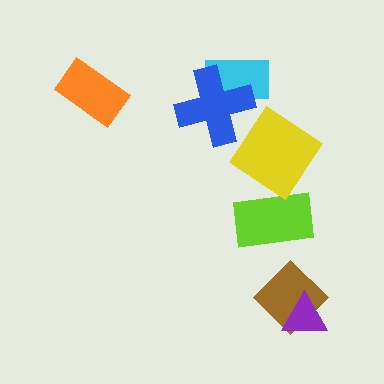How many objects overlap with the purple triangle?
1 object overlaps with the purple triangle.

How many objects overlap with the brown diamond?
1 object overlaps with the brown diamond.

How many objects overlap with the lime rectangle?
1 object overlaps with the lime rectangle.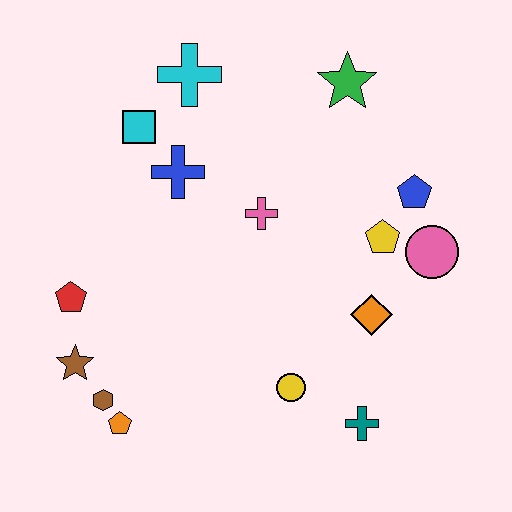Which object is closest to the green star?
The blue pentagon is closest to the green star.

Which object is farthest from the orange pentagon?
The green star is farthest from the orange pentagon.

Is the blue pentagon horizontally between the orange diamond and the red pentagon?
No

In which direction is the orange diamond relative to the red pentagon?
The orange diamond is to the right of the red pentagon.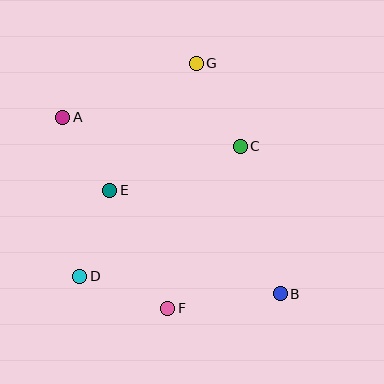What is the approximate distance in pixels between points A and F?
The distance between A and F is approximately 218 pixels.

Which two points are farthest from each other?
Points A and B are farthest from each other.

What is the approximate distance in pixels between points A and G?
The distance between A and G is approximately 144 pixels.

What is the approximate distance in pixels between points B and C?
The distance between B and C is approximately 153 pixels.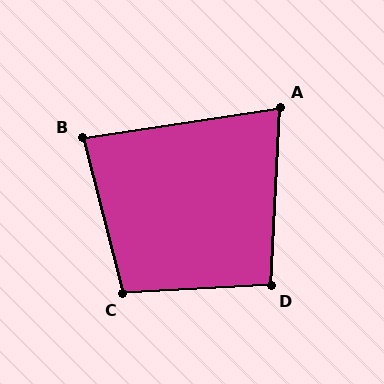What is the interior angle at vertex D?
Approximately 96 degrees (obtuse).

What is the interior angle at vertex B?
Approximately 84 degrees (acute).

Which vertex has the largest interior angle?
C, at approximately 102 degrees.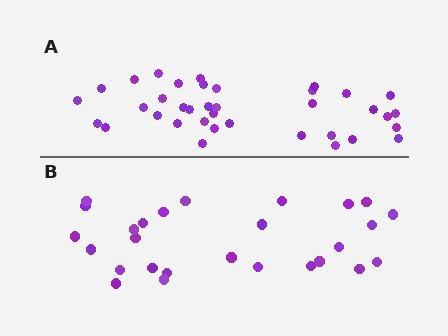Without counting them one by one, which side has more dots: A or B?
Region A (the top region) has more dots.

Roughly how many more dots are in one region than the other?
Region A has roughly 10 or so more dots than region B.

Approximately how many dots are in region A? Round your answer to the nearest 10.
About 40 dots. (The exact count is 37, which rounds to 40.)